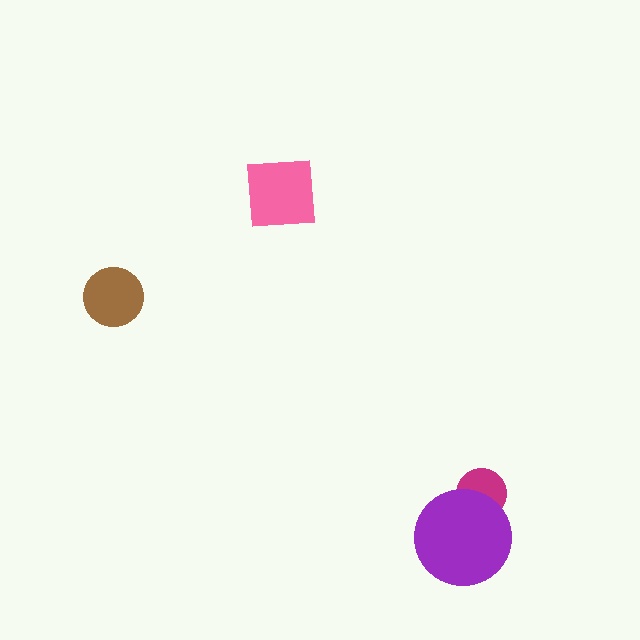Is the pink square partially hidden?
No, no other shape covers it.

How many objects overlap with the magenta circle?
1 object overlaps with the magenta circle.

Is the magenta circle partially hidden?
Yes, it is partially covered by another shape.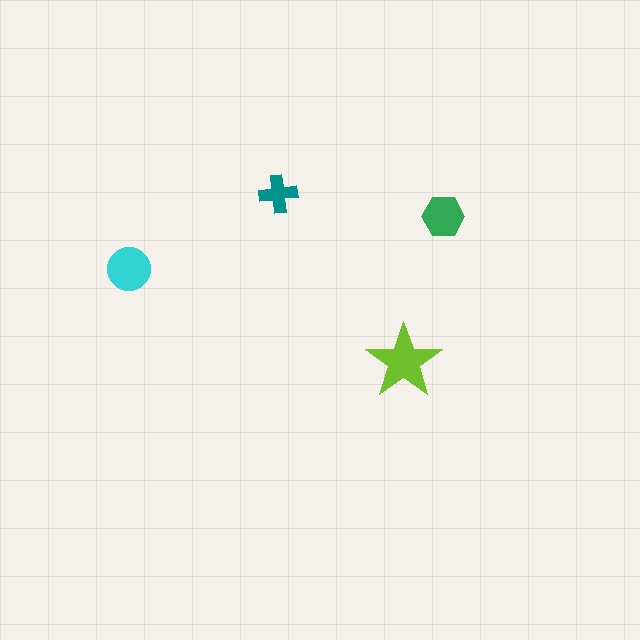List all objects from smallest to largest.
The teal cross, the green hexagon, the cyan circle, the lime star.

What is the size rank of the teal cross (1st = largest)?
4th.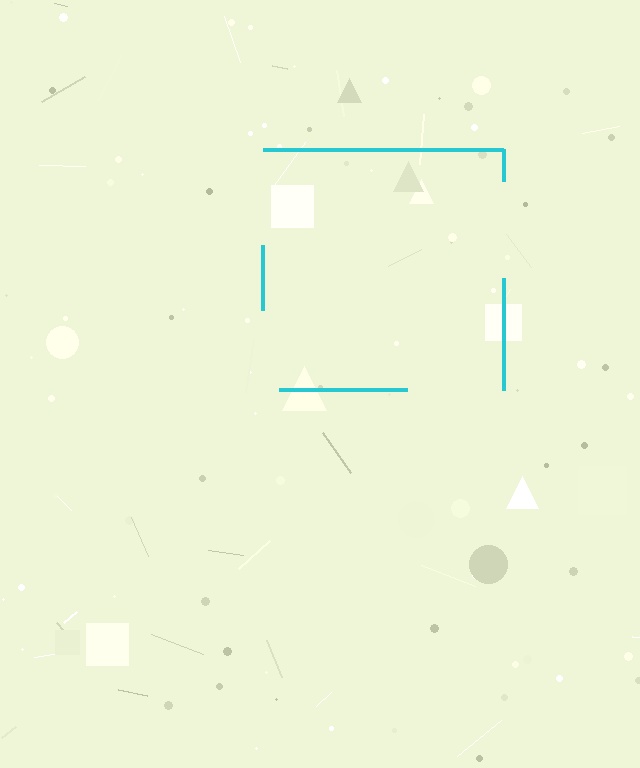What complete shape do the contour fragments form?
The contour fragments form a square.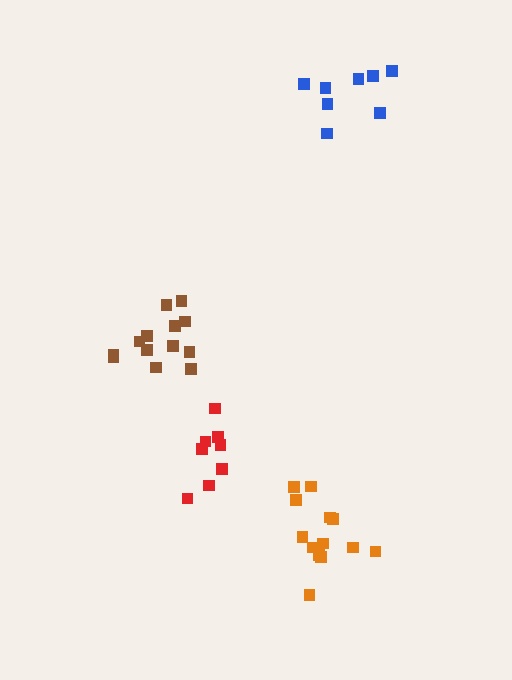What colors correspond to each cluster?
The clusters are colored: brown, orange, red, blue.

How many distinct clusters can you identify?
There are 4 distinct clusters.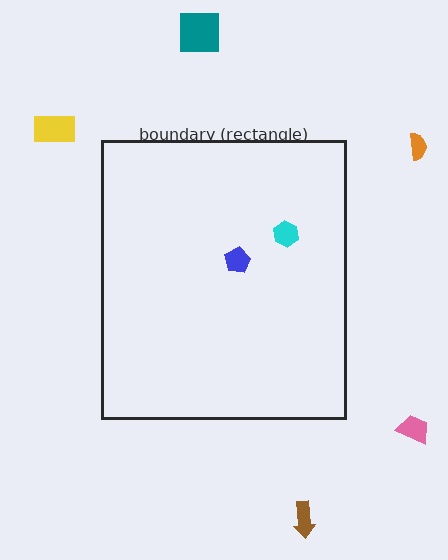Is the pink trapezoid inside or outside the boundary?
Outside.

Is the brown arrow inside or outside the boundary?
Outside.